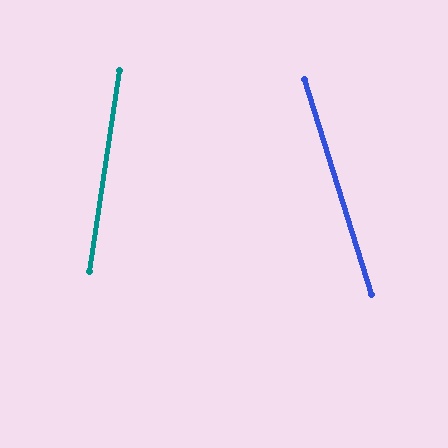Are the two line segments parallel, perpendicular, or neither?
Neither parallel nor perpendicular — they differ by about 26°.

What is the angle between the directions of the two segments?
Approximately 26 degrees.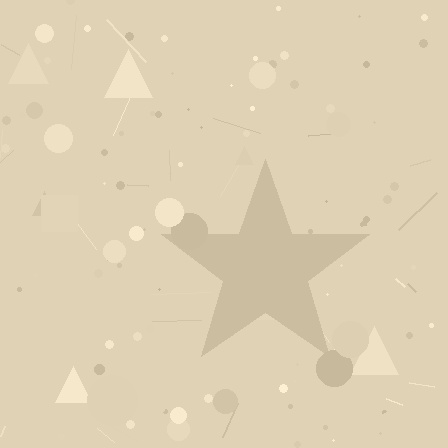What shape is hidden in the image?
A star is hidden in the image.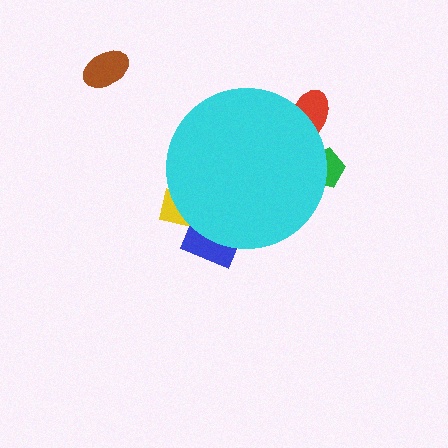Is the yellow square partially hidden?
Yes, the yellow square is partially hidden behind the cyan circle.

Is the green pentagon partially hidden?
Yes, the green pentagon is partially hidden behind the cyan circle.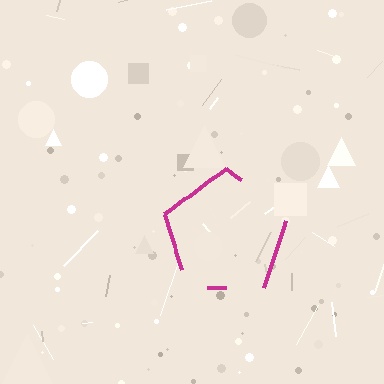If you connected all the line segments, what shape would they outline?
They would outline a pentagon.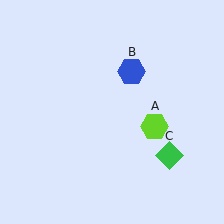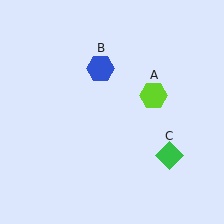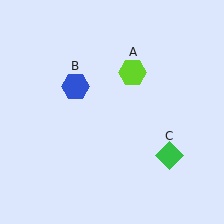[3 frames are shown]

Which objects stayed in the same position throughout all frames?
Green diamond (object C) remained stationary.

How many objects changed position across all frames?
2 objects changed position: lime hexagon (object A), blue hexagon (object B).